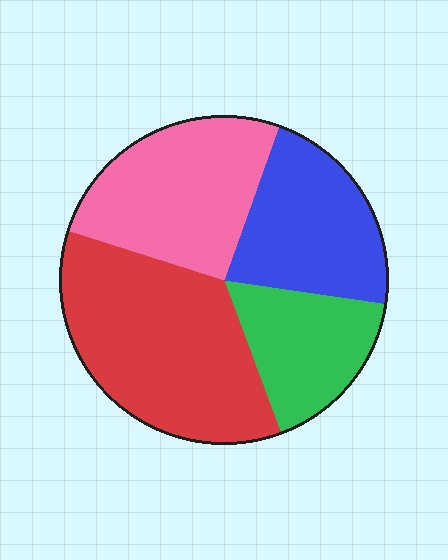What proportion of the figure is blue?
Blue takes up about one fifth (1/5) of the figure.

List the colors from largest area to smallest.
From largest to smallest: red, pink, blue, green.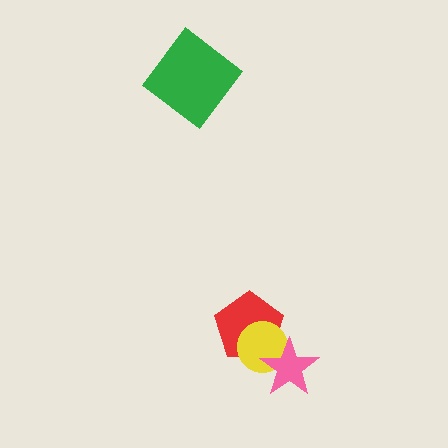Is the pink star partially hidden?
No, no other shape covers it.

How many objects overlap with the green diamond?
0 objects overlap with the green diamond.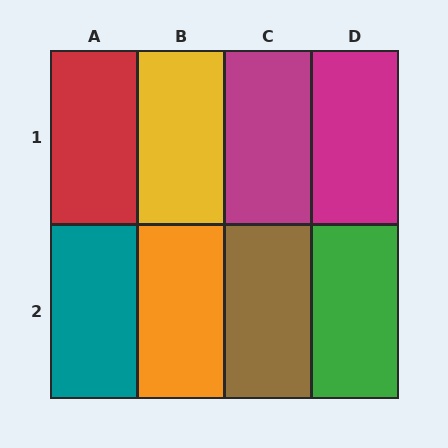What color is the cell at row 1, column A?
Red.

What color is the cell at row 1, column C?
Magenta.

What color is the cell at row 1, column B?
Yellow.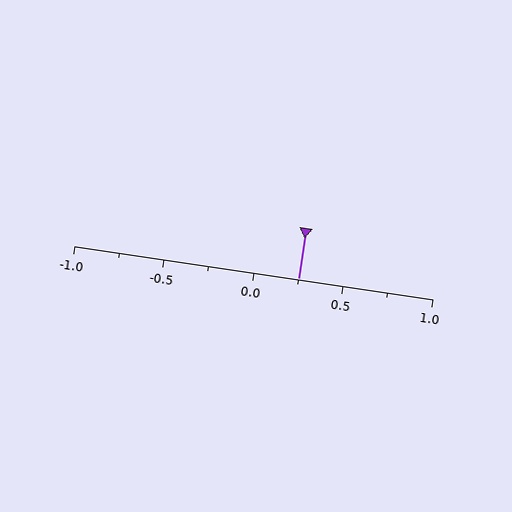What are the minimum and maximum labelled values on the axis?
The axis runs from -1.0 to 1.0.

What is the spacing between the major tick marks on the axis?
The major ticks are spaced 0.5 apart.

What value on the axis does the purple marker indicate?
The marker indicates approximately 0.25.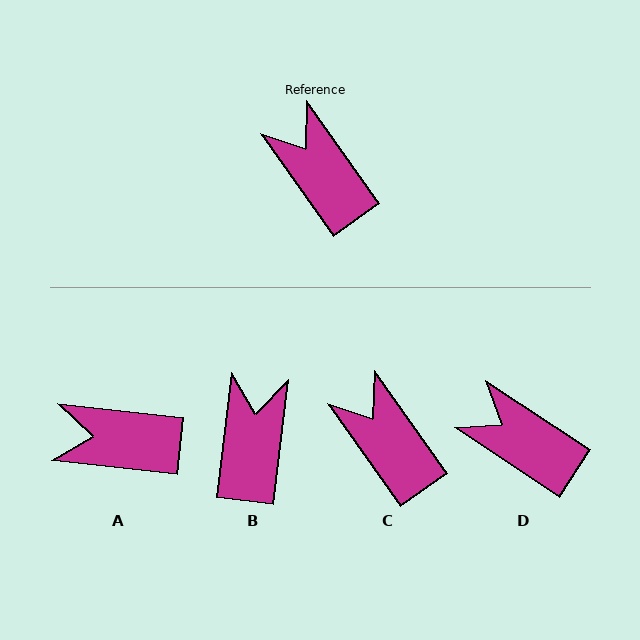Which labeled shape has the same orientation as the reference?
C.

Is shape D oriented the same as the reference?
No, it is off by about 21 degrees.